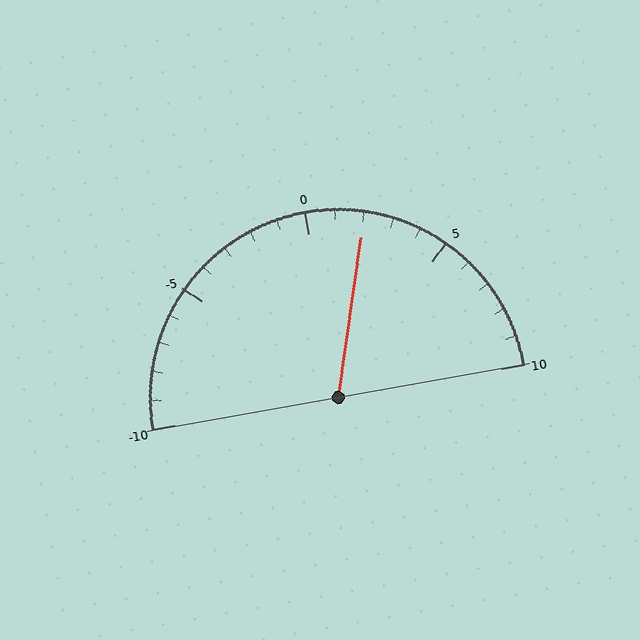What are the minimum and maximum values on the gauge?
The gauge ranges from -10 to 10.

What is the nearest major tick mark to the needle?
The nearest major tick mark is 0.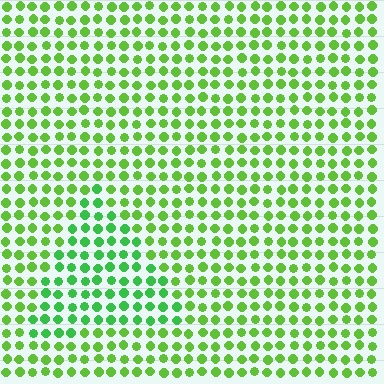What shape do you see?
I see a triangle.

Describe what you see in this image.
The image is filled with small lime elements in a uniform arrangement. A triangle-shaped region is visible where the elements are tinted to a slightly different hue, forming a subtle color boundary.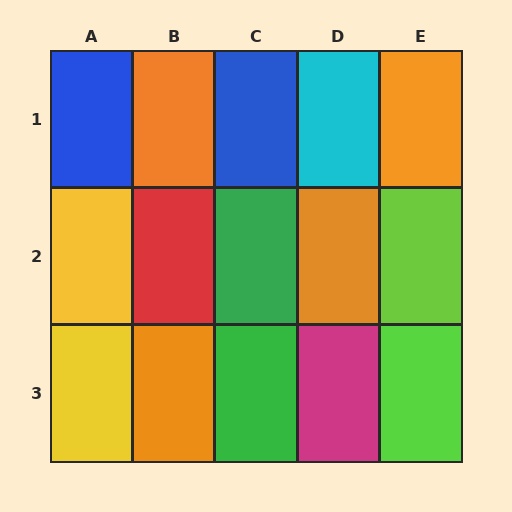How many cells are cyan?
1 cell is cyan.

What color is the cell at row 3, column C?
Green.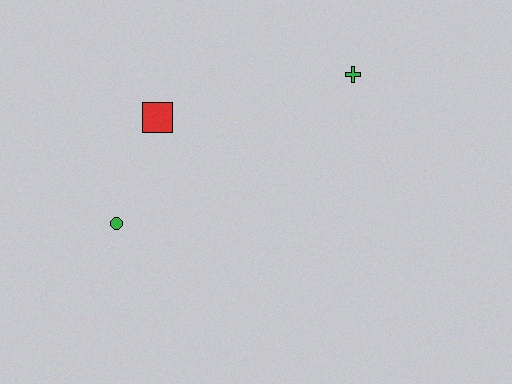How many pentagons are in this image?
There are no pentagons.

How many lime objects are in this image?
There are no lime objects.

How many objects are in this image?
There are 3 objects.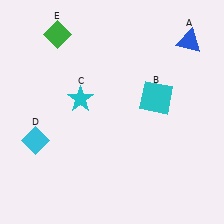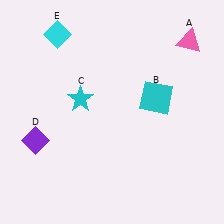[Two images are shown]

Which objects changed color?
A changed from blue to pink. D changed from cyan to purple. E changed from green to cyan.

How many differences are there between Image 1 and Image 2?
There are 3 differences between the two images.